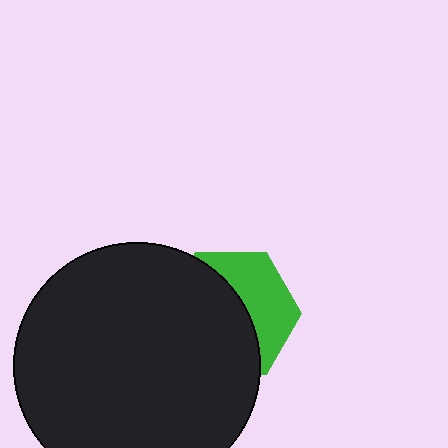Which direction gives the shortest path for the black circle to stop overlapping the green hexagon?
Moving left gives the shortest separation.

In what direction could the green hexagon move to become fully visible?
The green hexagon could move right. That would shift it out from behind the black circle entirely.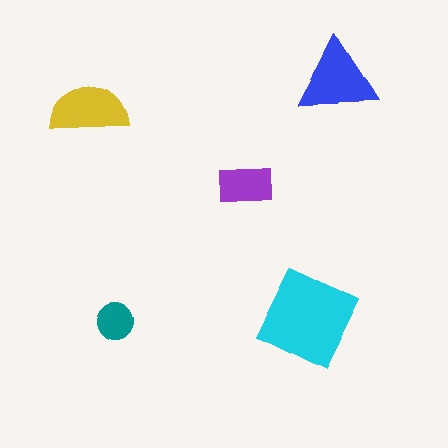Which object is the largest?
The cyan diamond.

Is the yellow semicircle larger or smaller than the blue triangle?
Smaller.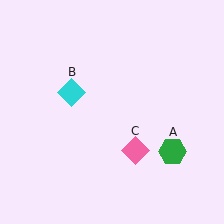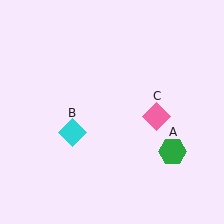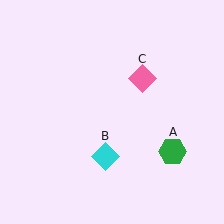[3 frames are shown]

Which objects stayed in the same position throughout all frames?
Green hexagon (object A) remained stationary.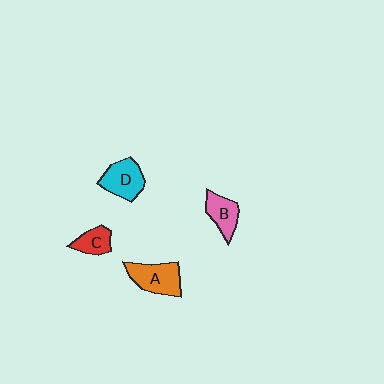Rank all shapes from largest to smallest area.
From largest to smallest: A (orange), D (cyan), B (pink), C (red).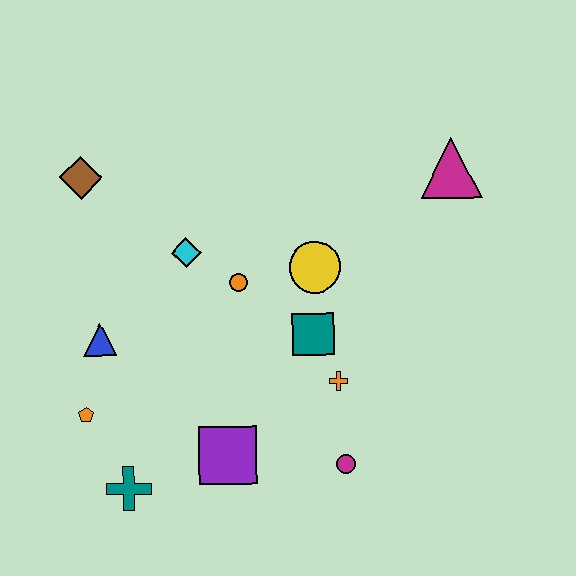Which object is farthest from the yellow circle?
The teal cross is farthest from the yellow circle.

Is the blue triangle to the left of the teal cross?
Yes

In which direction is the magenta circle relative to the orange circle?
The magenta circle is below the orange circle.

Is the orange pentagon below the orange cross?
Yes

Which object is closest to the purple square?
The teal cross is closest to the purple square.